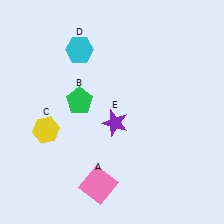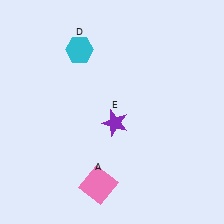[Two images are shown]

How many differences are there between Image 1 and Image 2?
There are 2 differences between the two images.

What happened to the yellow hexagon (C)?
The yellow hexagon (C) was removed in Image 2. It was in the bottom-left area of Image 1.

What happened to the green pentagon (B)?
The green pentagon (B) was removed in Image 2. It was in the top-left area of Image 1.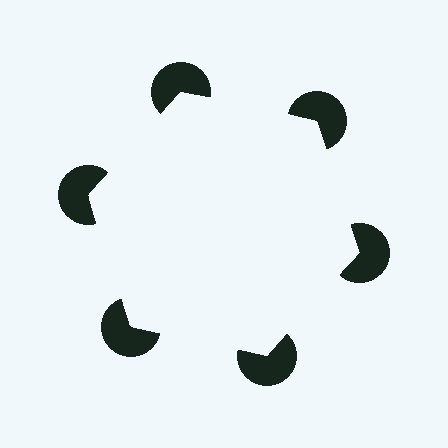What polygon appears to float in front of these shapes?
An illusory hexagon — its edges are inferred from the aligned wedge cuts in the pac-man discs, not physically drawn.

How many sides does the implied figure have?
6 sides.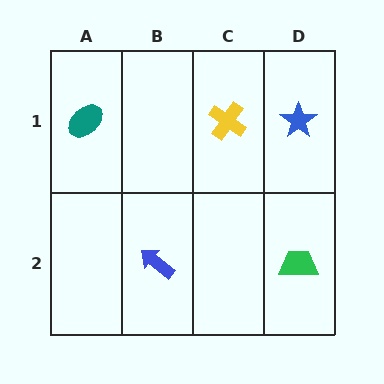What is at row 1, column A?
A teal ellipse.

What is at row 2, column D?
A green trapezoid.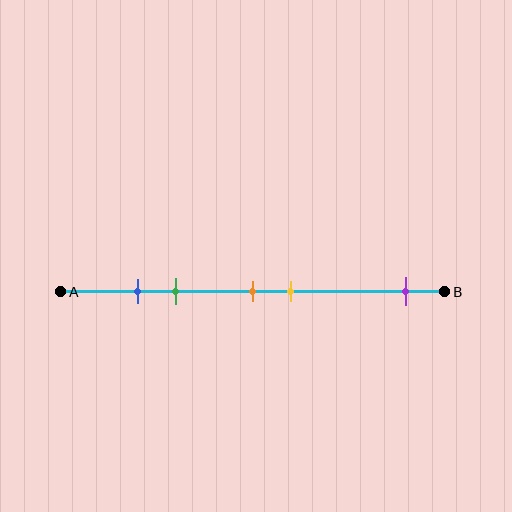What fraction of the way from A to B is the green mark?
The green mark is approximately 30% (0.3) of the way from A to B.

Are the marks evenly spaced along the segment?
No, the marks are not evenly spaced.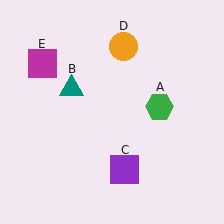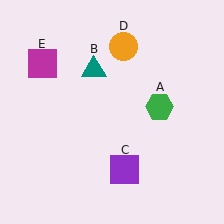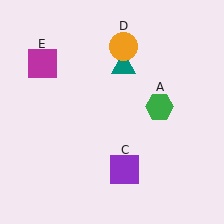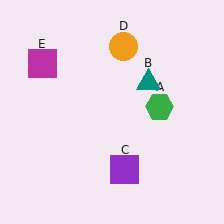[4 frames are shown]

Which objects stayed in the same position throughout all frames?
Green hexagon (object A) and purple square (object C) and orange circle (object D) and magenta square (object E) remained stationary.